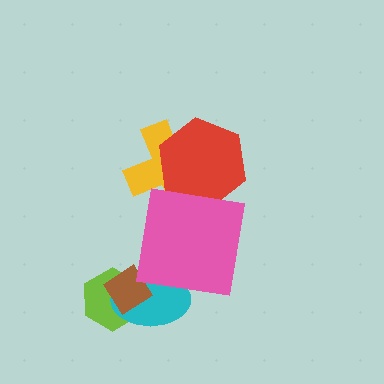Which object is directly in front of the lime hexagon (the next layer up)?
The cyan ellipse is directly in front of the lime hexagon.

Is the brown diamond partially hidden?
No, no other shape covers it.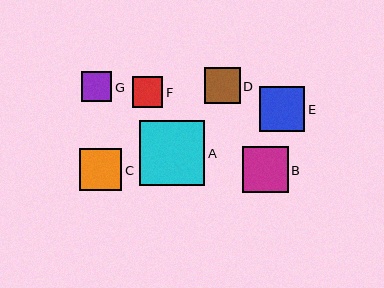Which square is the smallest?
Square G is the smallest with a size of approximately 30 pixels.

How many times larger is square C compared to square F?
Square C is approximately 1.4 times the size of square F.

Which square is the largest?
Square A is the largest with a size of approximately 65 pixels.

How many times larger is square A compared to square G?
Square A is approximately 2.1 times the size of square G.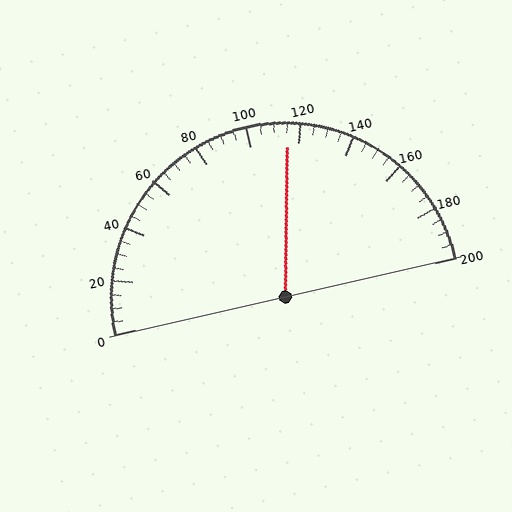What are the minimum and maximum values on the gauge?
The gauge ranges from 0 to 200.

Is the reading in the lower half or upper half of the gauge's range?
The reading is in the upper half of the range (0 to 200).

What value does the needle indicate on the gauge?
The needle indicates approximately 115.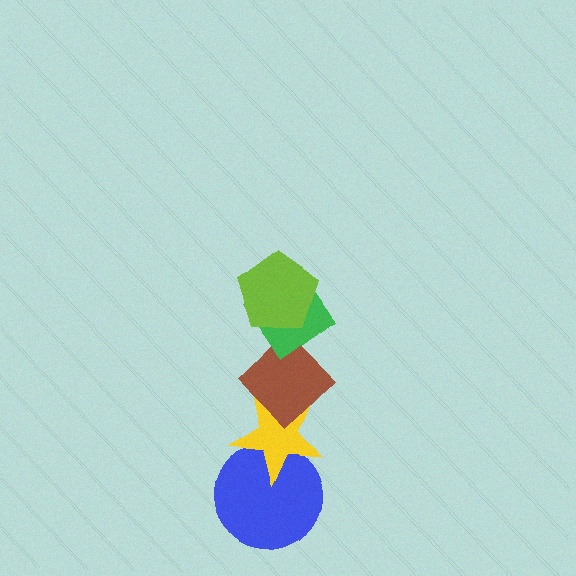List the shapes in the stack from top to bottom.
From top to bottom: the lime pentagon, the green diamond, the brown diamond, the yellow star, the blue circle.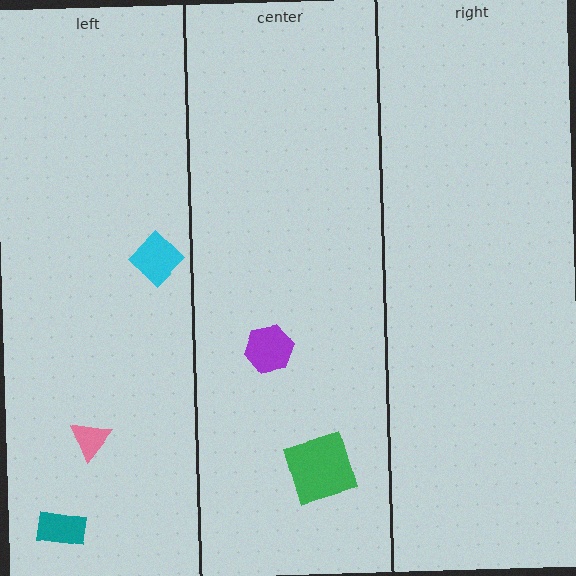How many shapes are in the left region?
3.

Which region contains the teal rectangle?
The left region.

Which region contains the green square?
The center region.